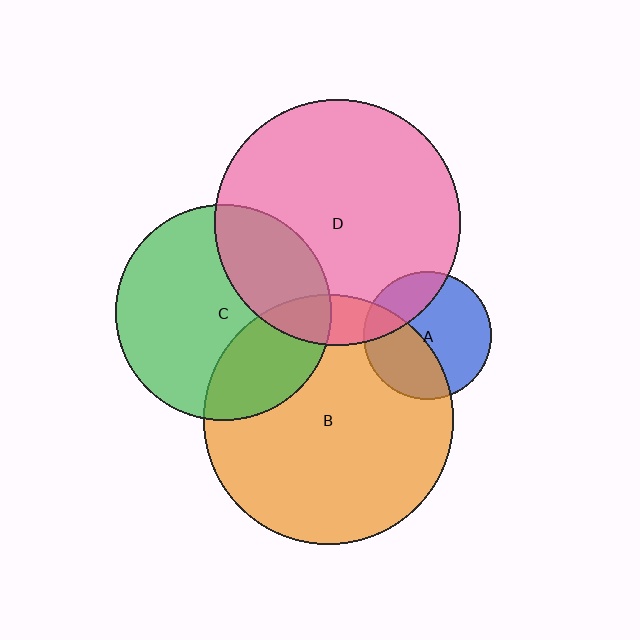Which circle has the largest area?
Circle B (orange).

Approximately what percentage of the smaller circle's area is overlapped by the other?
Approximately 30%.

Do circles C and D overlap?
Yes.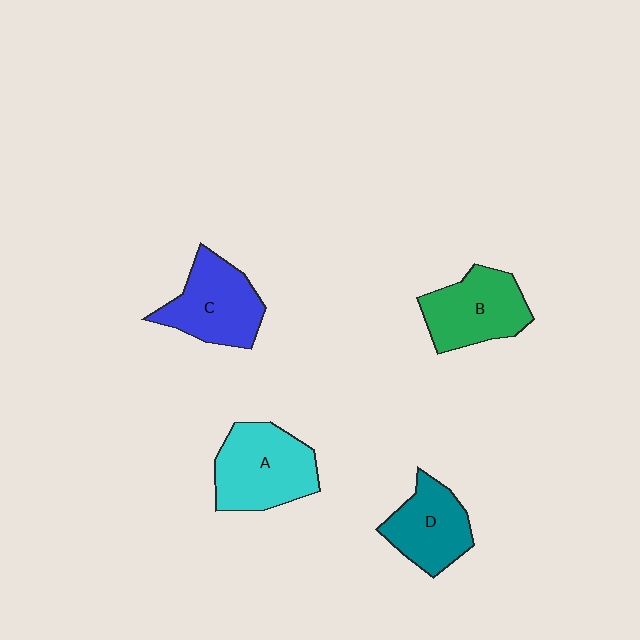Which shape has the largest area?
Shape A (cyan).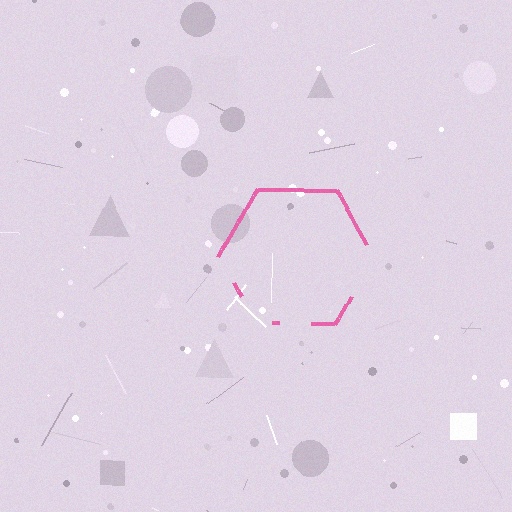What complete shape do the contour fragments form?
The contour fragments form a hexagon.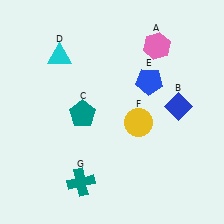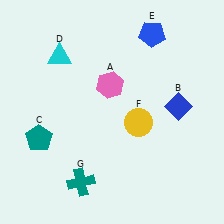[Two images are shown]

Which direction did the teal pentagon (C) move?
The teal pentagon (C) moved left.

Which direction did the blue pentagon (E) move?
The blue pentagon (E) moved up.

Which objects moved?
The objects that moved are: the pink hexagon (A), the teal pentagon (C), the blue pentagon (E).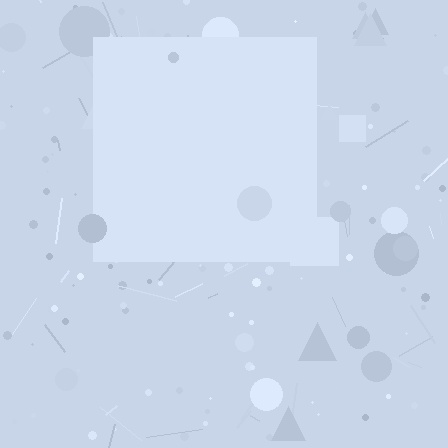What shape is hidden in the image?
A square is hidden in the image.